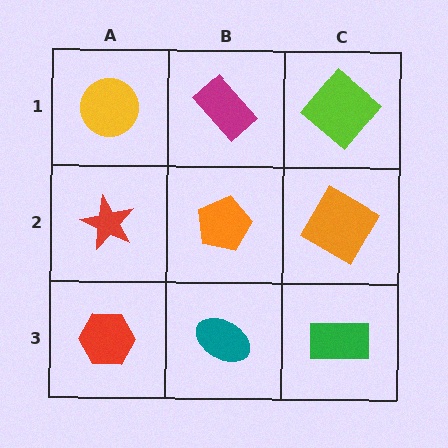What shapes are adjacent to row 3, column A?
A red star (row 2, column A), a teal ellipse (row 3, column B).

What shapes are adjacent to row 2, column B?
A magenta rectangle (row 1, column B), a teal ellipse (row 3, column B), a red star (row 2, column A), an orange diamond (row 2, column C).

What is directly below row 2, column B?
A teal ellipse.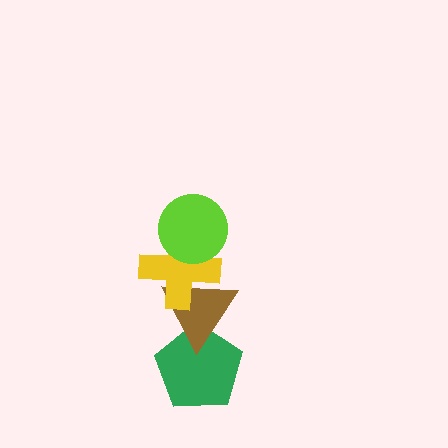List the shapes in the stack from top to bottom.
From top to bottom: the lime circle, the yellow cross, the brown triangle, the green pentagon.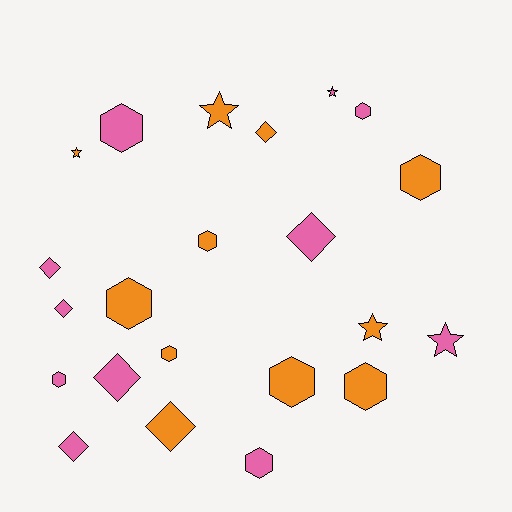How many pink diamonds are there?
There are 5 pink diamonds.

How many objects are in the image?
There are 22 objects.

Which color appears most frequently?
Pink, with 11 objects.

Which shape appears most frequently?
Hexagon, with 10 objects.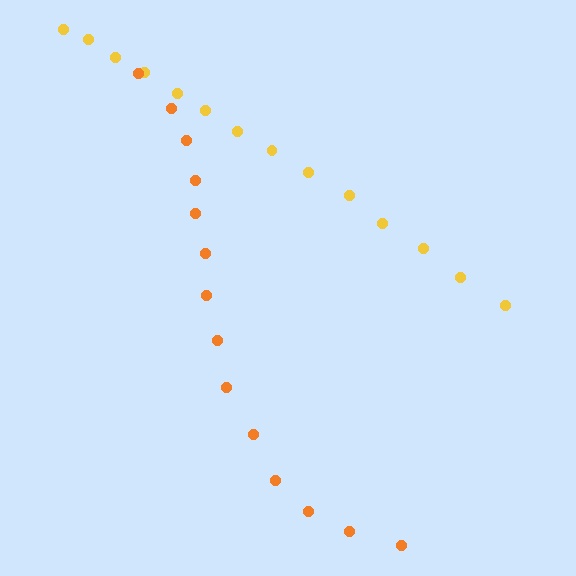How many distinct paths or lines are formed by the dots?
There are 2 distinct paths.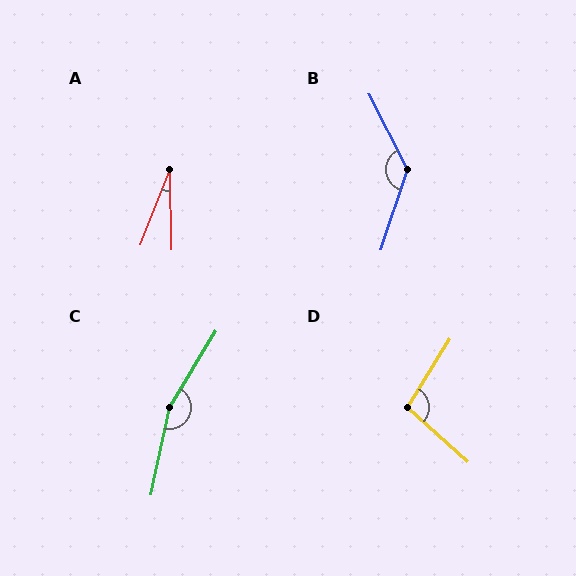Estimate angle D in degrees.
Approximately 100 degrees.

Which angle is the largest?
C, at approximately 161 degrees.